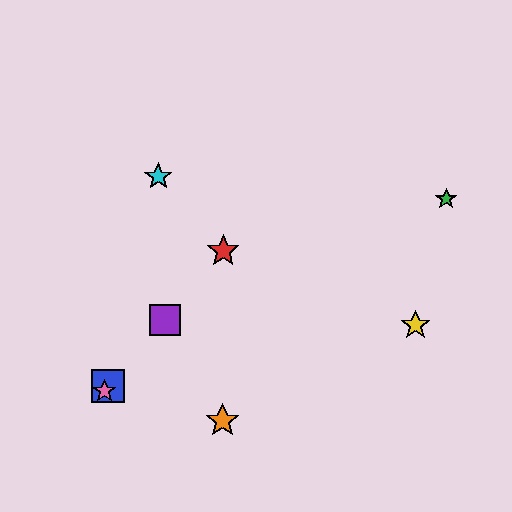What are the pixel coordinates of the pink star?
The pink star is at (104, 391).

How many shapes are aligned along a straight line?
4 shapes (the red star, the blue square, the purple square, the pink star) are aligned along a straight line.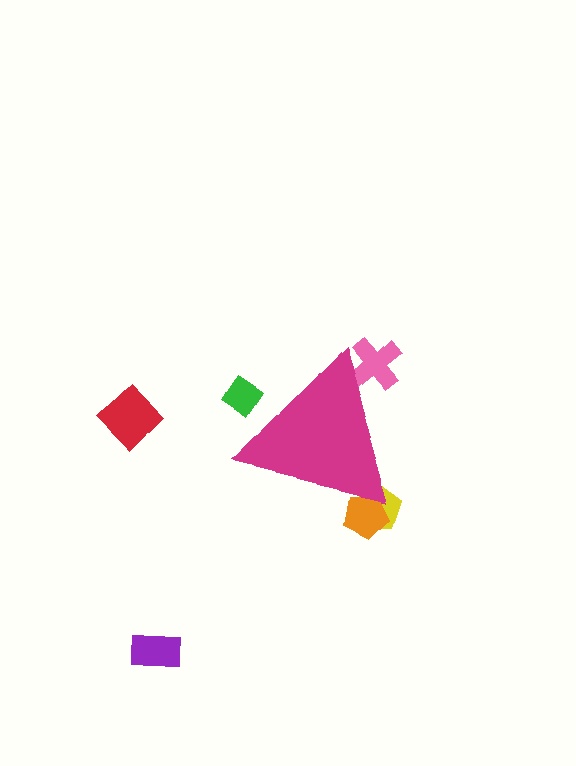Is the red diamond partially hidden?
No, the red diamond is fully visible.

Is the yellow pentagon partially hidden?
Yes, the yellow pentagon is partially hidden behind the magenta triangle.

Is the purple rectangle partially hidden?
No, the purple rectangle is fully visible.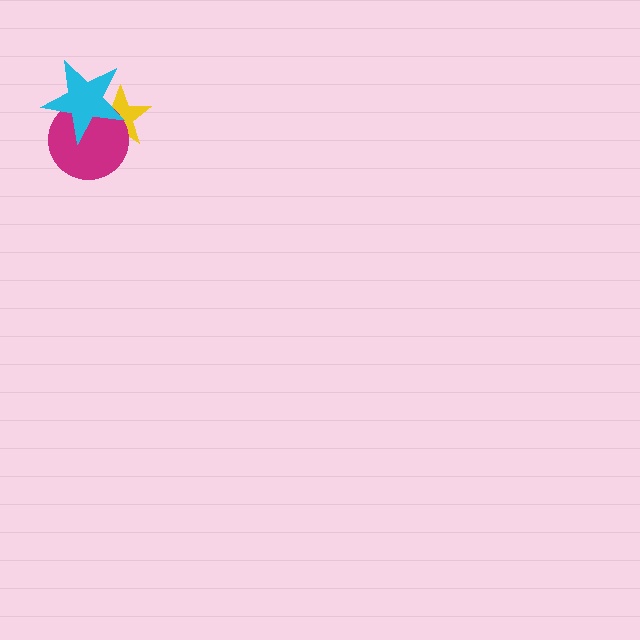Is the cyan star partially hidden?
No, no other shape covers it.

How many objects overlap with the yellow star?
2 objects overlap with the yellow star.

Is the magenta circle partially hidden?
Yes, it is partially covered by another shape.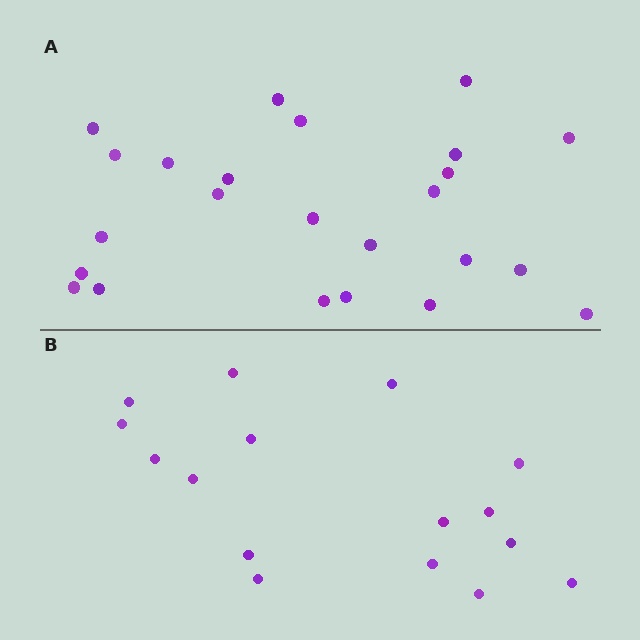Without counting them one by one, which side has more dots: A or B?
Region A (the top region) has more dots.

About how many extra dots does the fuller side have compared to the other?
Region A has roughly 8 or so more dots than region B.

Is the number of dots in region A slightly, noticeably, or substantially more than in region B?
Region A has substantially more. The ratio is roughly 1.5 to 1.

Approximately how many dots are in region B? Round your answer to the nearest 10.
About 20 dots. (The exact count is 16, which rounds to 20.)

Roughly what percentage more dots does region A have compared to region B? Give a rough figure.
About 50% more.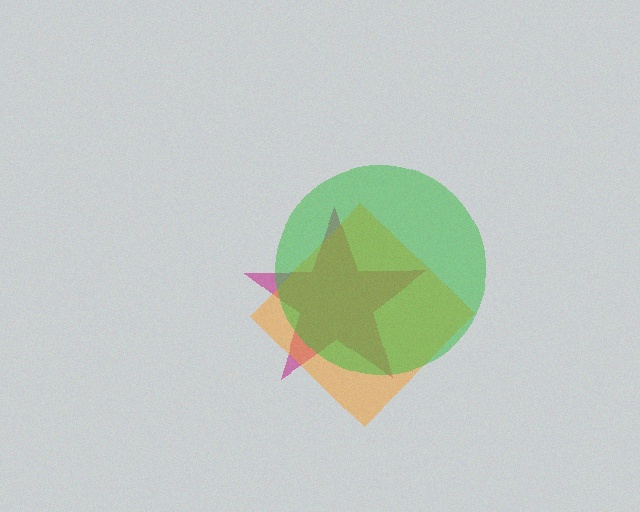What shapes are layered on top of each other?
The layered shapes are: a magenta star, an orange diamond, a green circle.